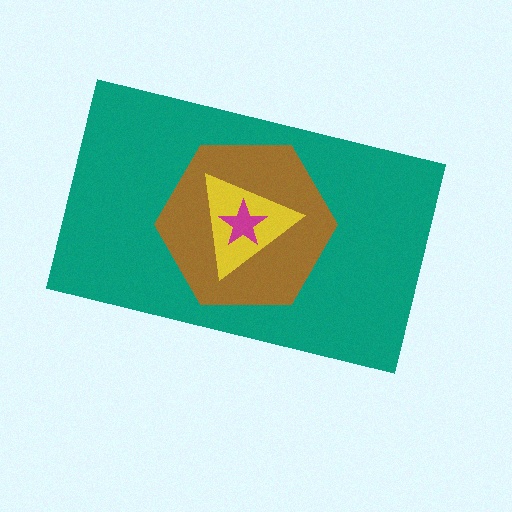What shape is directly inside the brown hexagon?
The yellow triangle.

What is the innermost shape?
The magenta star.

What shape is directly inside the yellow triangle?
The magenta star.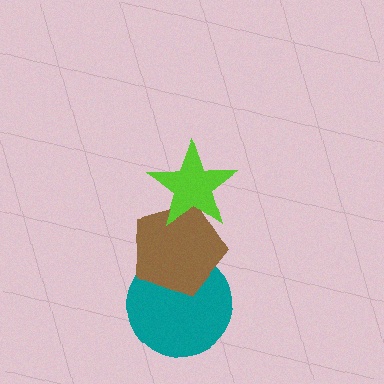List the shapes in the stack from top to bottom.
From top to bottom: the lime star, the brown pentagon, the teal circle.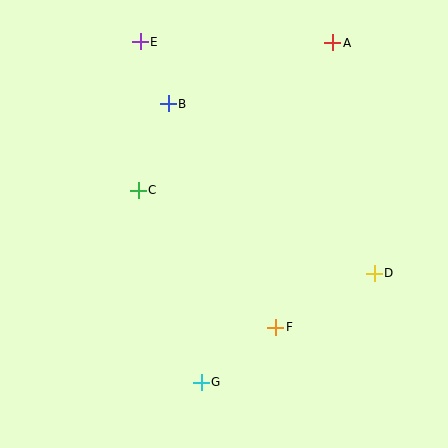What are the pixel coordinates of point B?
Point B is at (168, 104).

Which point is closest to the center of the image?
Point C at (138, 190) is closest to the center.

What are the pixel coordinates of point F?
Point F is at (276, 327).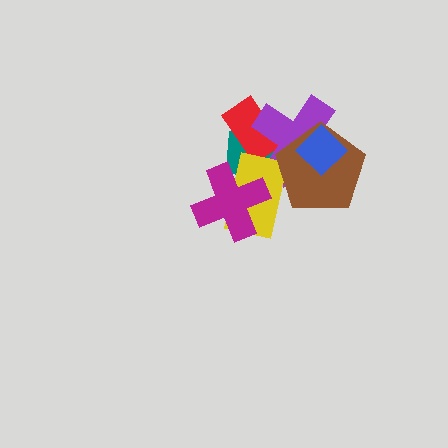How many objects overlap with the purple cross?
5 objects overlap with the purple cross.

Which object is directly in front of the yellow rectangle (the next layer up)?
The brown pentagon is directly in front of the yellow rectangle.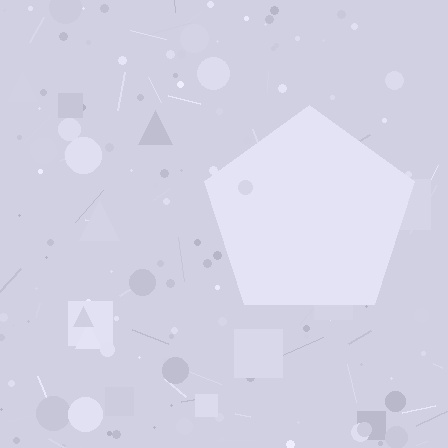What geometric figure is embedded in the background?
A pentagon is embedded in the background.